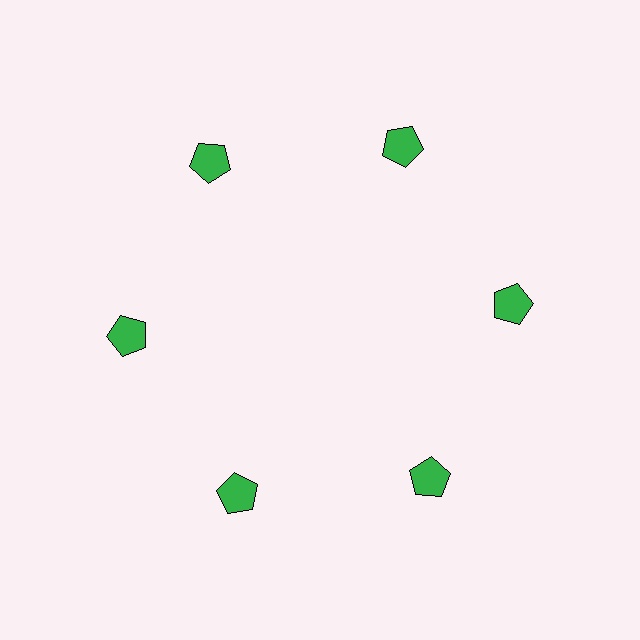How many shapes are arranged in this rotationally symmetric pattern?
There are 6 shapes, arranged in 6 groups of 1.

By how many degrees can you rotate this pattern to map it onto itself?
The pattern maps onto itself every 60 degrees of rotation.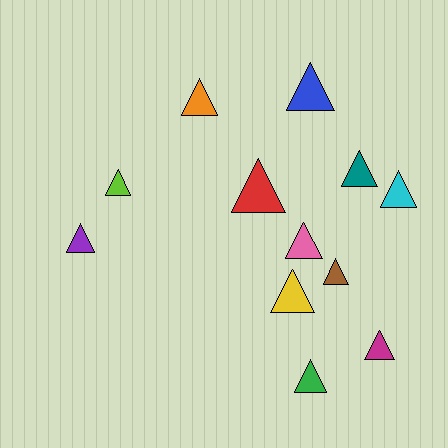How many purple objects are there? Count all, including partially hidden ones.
There is 1 purple object.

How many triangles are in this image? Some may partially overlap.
There are 12 triangles.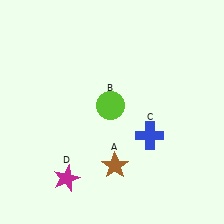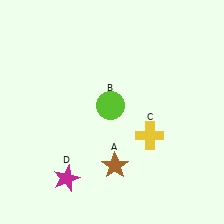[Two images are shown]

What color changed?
The cross (C) changed from blue in Image 1 to yellow in Image 2.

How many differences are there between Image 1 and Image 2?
There is 1 difference between the two images.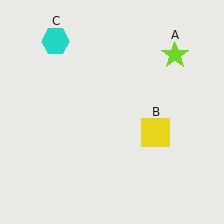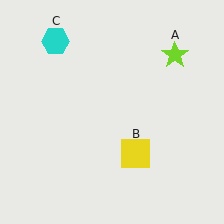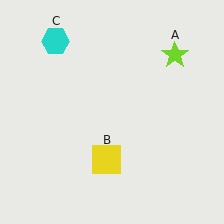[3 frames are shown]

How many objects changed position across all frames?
1 object changed position: yellow square (object B).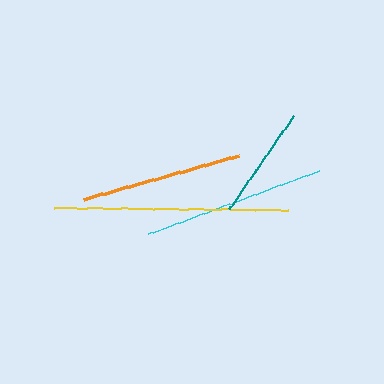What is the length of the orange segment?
The orange segment is approximately 162 pixels long.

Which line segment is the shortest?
The teal line is the shortest at approximately 113 pixels.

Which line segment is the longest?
The yellow line is the longest at approximately 234 pixels.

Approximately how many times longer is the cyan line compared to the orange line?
The cyan line is approximately 1.1 times the length of the orange line.